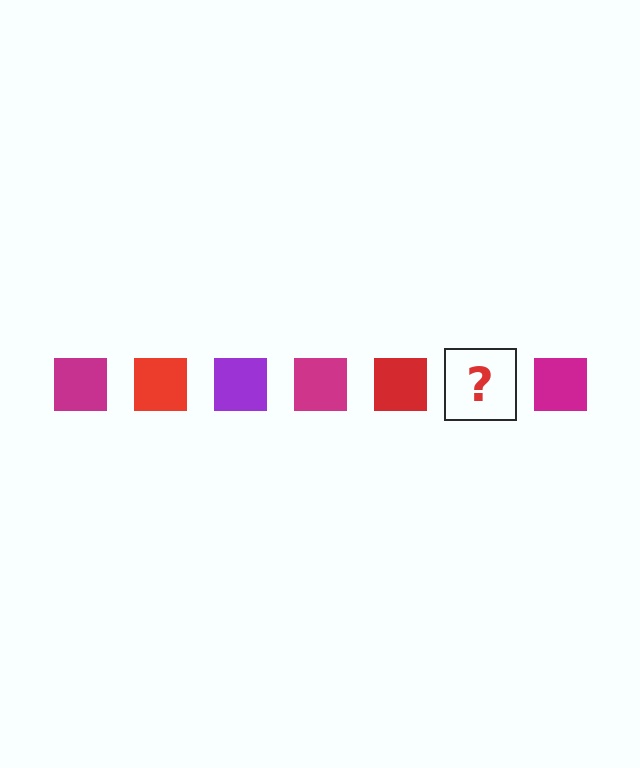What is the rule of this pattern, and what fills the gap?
The rule is that the pattern cycles through magenta, red, purple squares. The gap should be filled with a purple square.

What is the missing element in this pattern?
The missing element is a purple square.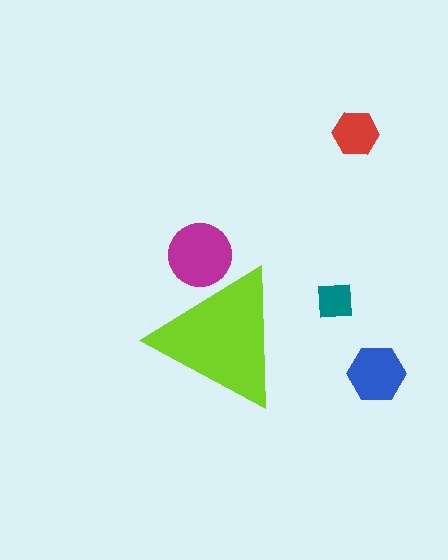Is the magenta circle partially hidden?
Yes, the magenta circle is partially hidden behind the lime triangle.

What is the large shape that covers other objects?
A lime triangle.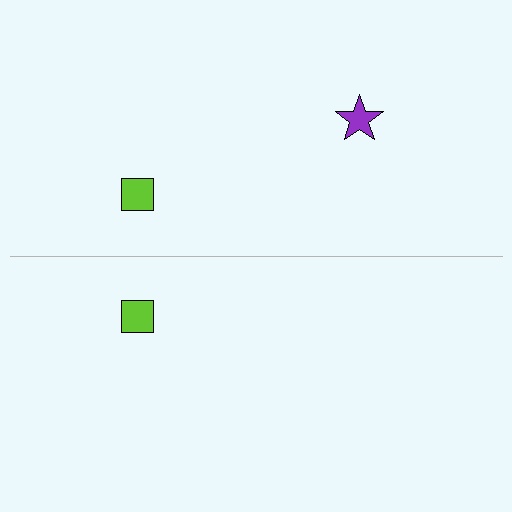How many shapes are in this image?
There are 3 shapes in this image.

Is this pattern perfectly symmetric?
No, the pattern is not perfectly symmetric. A purple star is missing from the bottom side.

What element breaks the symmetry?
A purple star is missing from the bottom side.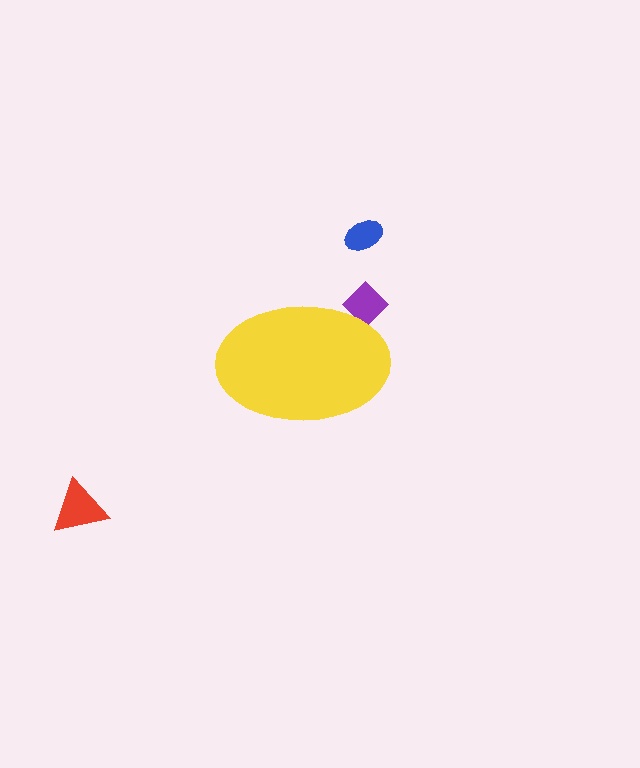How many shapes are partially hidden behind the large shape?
1 shape is partially hidden.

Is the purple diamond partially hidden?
Yes, the purple diamond is partially hidden behind the yellow ellipse.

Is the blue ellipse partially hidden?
No, the blue ellipse is fully visible.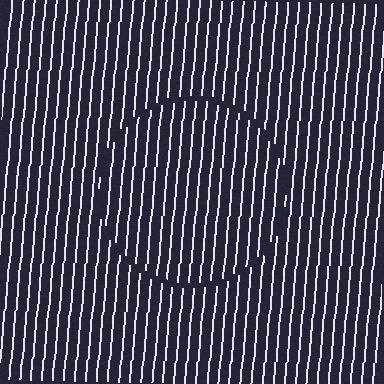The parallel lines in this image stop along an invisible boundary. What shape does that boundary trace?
An illusory circle. The interior of the shape contains the same grating, shifted by half a period — the contour is defined by the phase discontinuity where line-ends from the inner and outer gratings abut.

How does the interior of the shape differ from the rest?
The interior of the shape contains the same grating, shifted by half a period — the contour is defined by the phase discontinuity where line-ends from the inner and outer gratings abut.